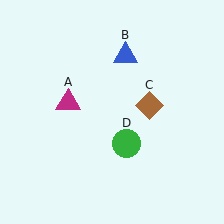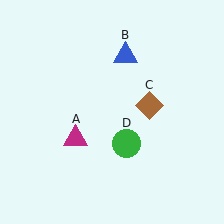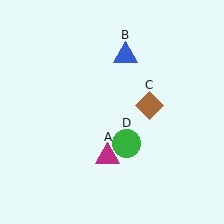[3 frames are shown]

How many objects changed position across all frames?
1 object changed position: magenta triangle (object A).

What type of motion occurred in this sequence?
The magenta triangle (object A) rotated counterclockwise around the center of the scene.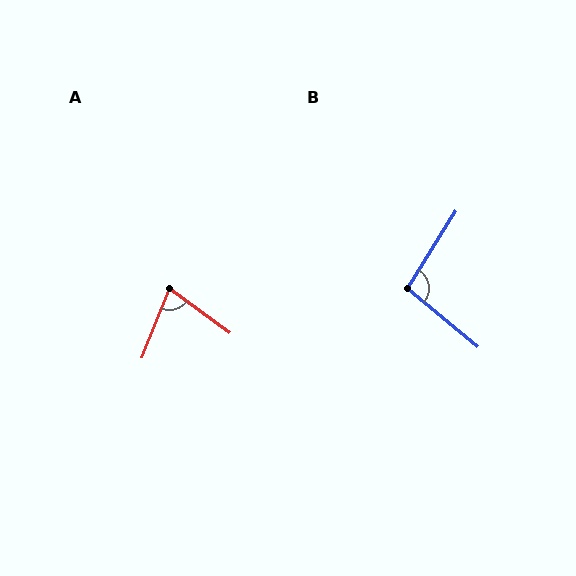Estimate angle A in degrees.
Approximately 75 degrees.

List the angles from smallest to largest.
A (75°), B (98°).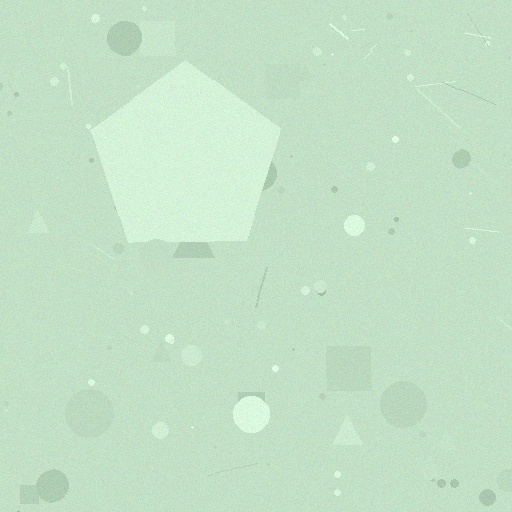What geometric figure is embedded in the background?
A pentagon is embedded in the background.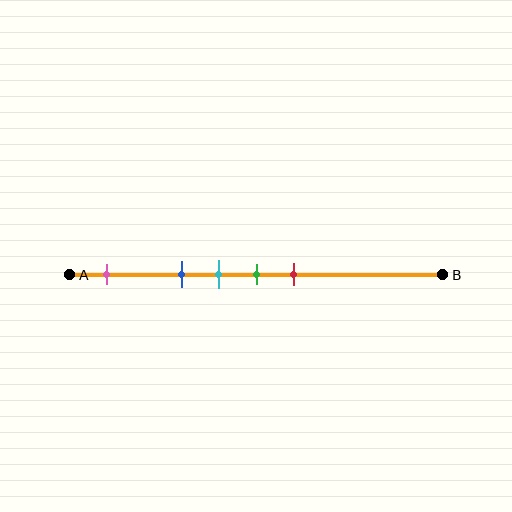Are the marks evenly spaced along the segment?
No, the marks are not evenly spaced.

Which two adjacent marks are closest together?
The cyan and green marks are the closest adjacent pair.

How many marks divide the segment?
There are 5 marks dividing the segment.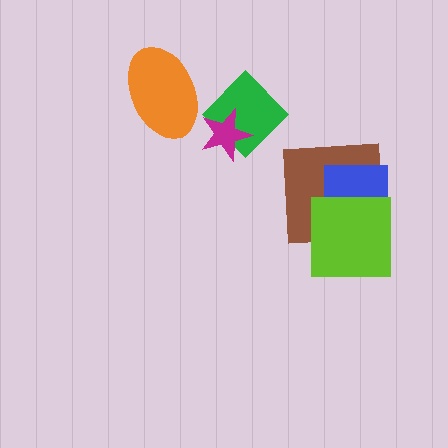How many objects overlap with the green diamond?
1 object overlaps with the green diamond.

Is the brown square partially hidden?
Yes, it is partially covered by another shape.